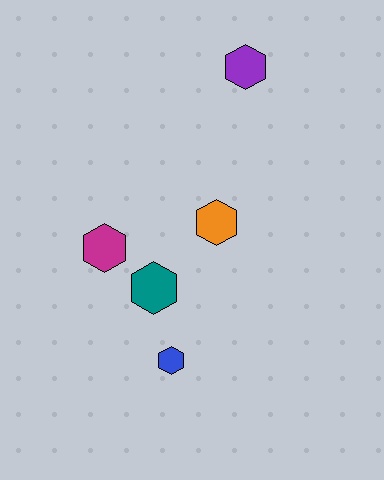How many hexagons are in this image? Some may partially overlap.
There are 5 hexagons.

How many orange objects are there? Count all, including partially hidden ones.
There is 1 orange object.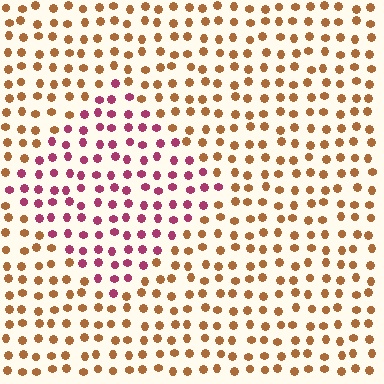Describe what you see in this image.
The image is filled with small brown elements in a uniform arrangement. A diamond-shaped region is visible where the elements are tinted to a slightly different hue, forming a subtle color boundary.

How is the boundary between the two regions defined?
The boundary is defined purely by a slight shift in hue (about 56 degrees). Spacing, size, and orientation are identical on both sides.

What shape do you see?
I see a diamond.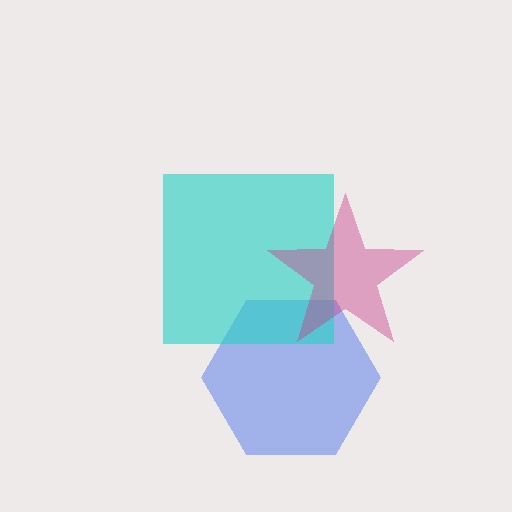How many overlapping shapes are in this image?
There are 3 overlapping shapes in the image.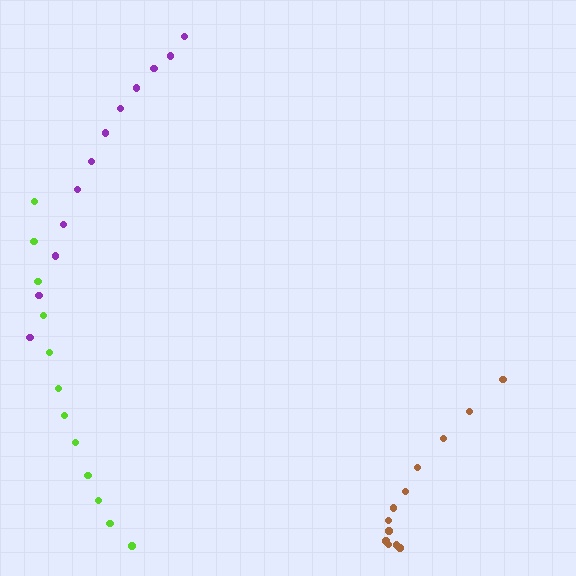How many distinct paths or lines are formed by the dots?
There are 3 distinct paths.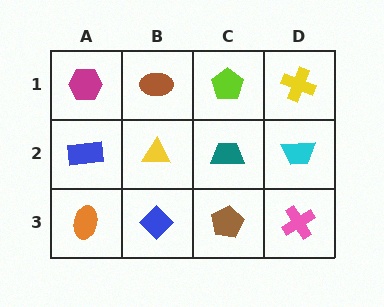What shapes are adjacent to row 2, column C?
A lime pentagon (row 1, column C), a brown pentagon (row 3, column C), a yellow triangle (row 2, column B), a cyan trapezoid (row 2, column D).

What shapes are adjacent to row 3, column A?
A blue rectangle (row 2, column A), a blue diamond (row 3, column B).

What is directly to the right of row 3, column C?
A pink cross.